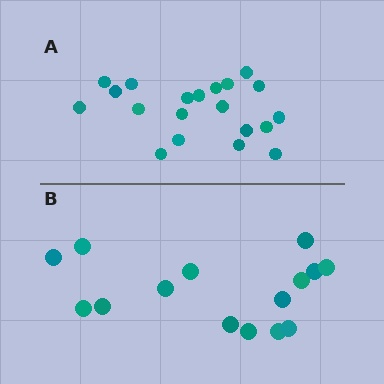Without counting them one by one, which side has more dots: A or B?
Region A (the top region) has more dots.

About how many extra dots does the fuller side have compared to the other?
Region A has about 5 more dots than region B.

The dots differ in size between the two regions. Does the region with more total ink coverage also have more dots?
No. Region B has more total ink coverage because its dots are larger, but region A actually contains more individual dots. Total area can be misleading — the number of items is what matters here.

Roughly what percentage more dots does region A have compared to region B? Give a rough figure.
About 35% more.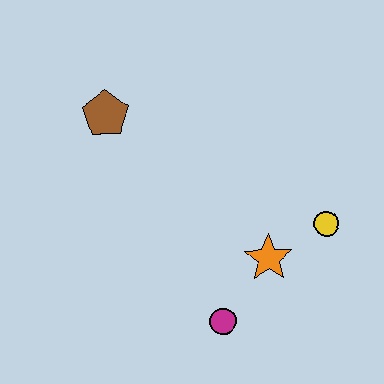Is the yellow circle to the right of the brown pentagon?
Yes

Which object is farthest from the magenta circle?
The brown pentagon is farthest from the magenta circle.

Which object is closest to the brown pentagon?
The orange star is closest to the brown pentagon.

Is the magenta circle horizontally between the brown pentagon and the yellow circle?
Yes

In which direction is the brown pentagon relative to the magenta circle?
The brown pentagon is above the magenta circle.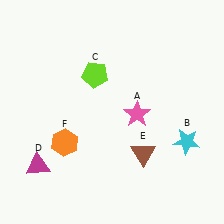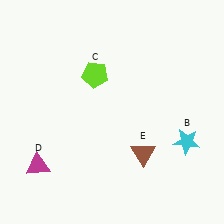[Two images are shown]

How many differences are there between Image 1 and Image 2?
There are 2 differences between the two images.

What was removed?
The pink star (A), the orange hexagon (F) were removed in Image 2.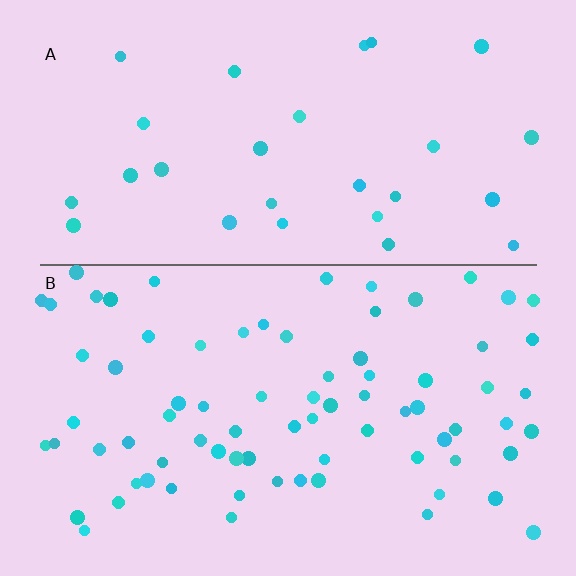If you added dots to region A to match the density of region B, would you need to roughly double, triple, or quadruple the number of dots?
Approximately triple.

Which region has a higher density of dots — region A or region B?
B (the bottom).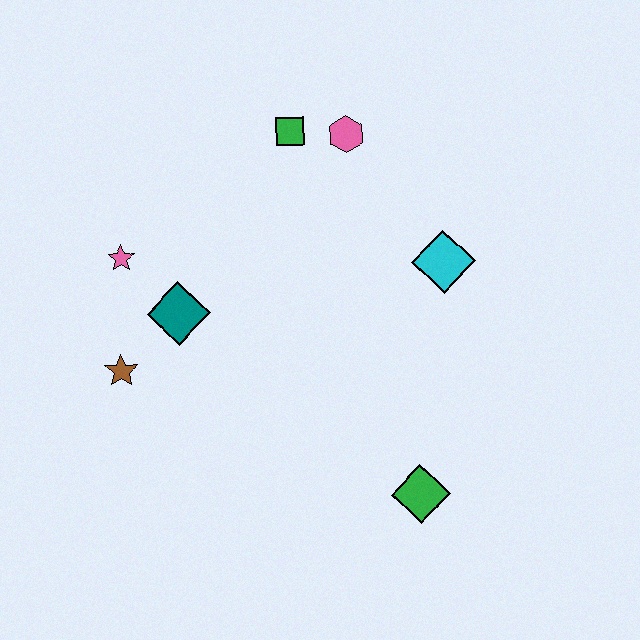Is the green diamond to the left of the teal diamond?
No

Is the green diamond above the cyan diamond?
No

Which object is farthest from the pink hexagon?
The green diamond is farthest from the pink hexagon.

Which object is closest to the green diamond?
The cyan diamond is closest to the green diamond.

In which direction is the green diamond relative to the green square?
The green diamond is below the green square.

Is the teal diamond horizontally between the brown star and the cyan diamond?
Yes